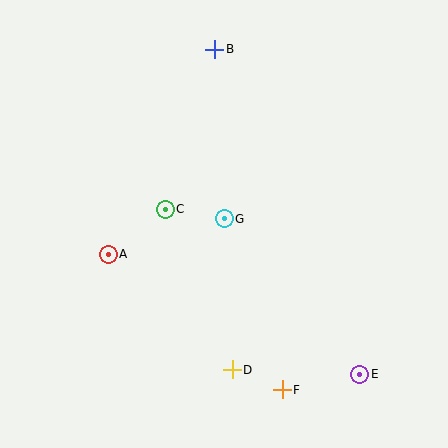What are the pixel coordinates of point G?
Point G is at (224, 219).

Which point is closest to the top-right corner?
Point B is closest to the top-right corner.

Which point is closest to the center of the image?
Point G at (224, 219) is closest to the center.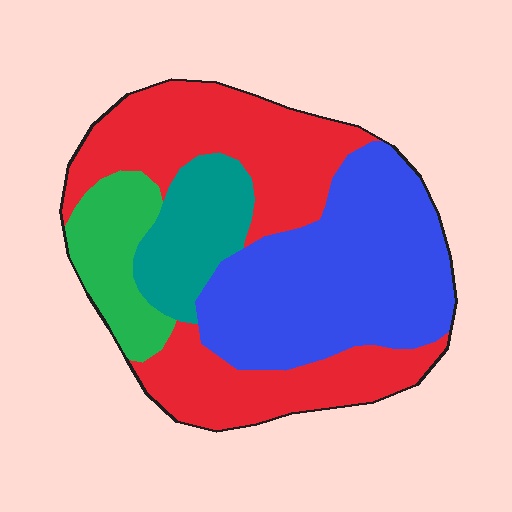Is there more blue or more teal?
Blue.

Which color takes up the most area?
Red, at roughly 40%.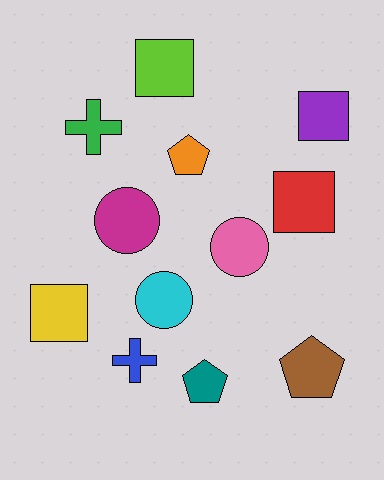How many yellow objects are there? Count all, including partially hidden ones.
There is 1 yellow object.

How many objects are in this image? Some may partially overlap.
There are 12 objects.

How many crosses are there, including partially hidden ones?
There are 2 crosses.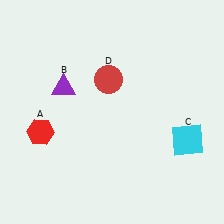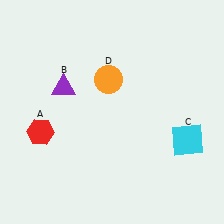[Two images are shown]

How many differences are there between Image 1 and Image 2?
There is 1 difference between the two images.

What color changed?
The circle (D) changed from red in Image 1 to orange in Image 2.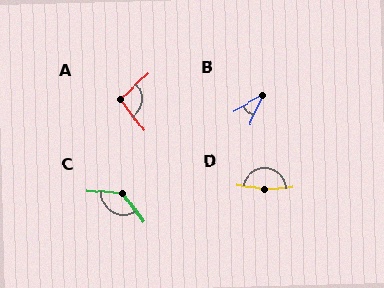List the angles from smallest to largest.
B (37°), A (95°), C (130°), D (167°).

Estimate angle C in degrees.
Approximately 130 degrees.